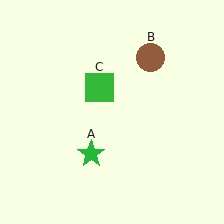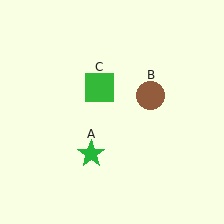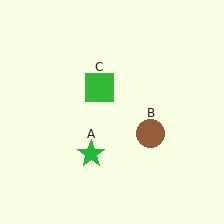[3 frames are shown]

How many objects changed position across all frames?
1 object changed position: brown circle (object B).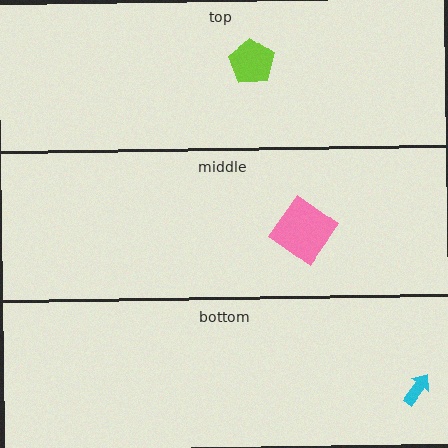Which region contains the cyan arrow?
The bottom region.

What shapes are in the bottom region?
The cyan arrow.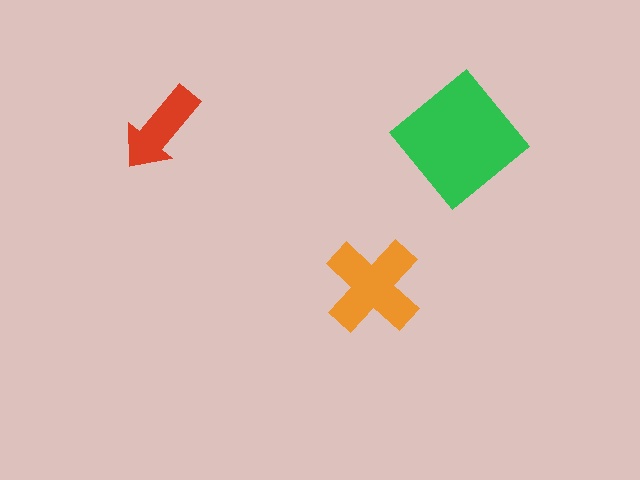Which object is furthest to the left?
The red arrow is leftmost.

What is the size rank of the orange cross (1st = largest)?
2nd.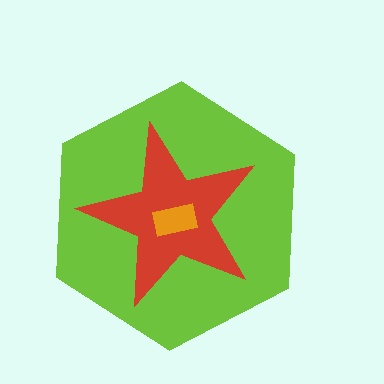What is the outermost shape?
The lime hexagon.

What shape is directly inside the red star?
The orange rectangle.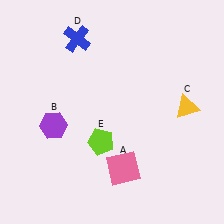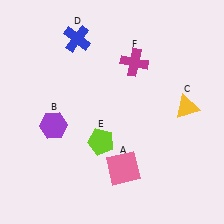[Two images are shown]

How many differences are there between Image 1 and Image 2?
There is 1 difference between the two images.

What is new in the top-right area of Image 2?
A magenta cross (F) was added in the top-right area of Image 2.